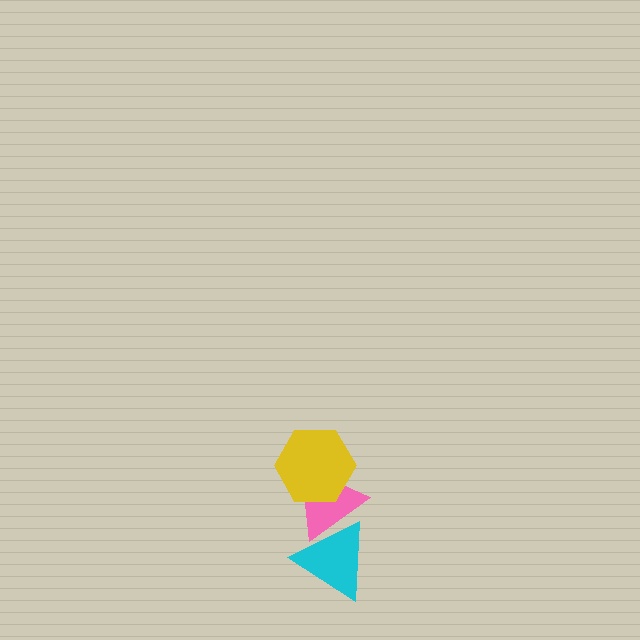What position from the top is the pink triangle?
The pink triangle is 2nd from the top.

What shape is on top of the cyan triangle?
The pink triangle is on top of the cyan triangle.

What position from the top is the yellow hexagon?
The yellow hexagon is 1st from the top.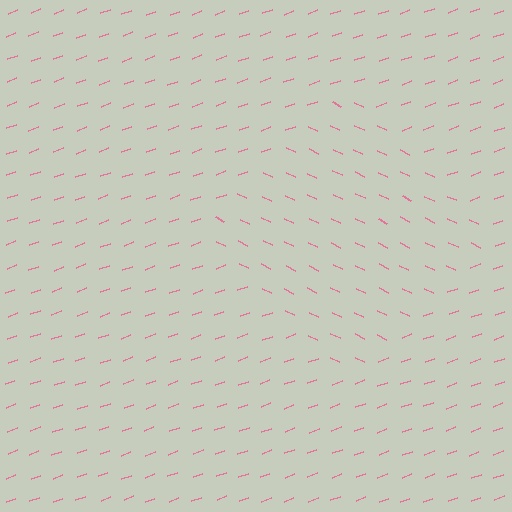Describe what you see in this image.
The image is filled with small pink line segments. A diamond region in the image has lines oriented differently from the surrounding lines, creating a visible texture boundary.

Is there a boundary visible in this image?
Yes, there is a texture boundary formed by a change in line orientation.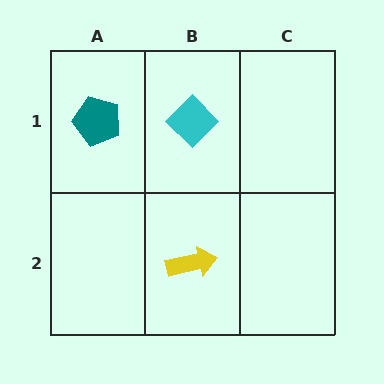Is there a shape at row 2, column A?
No, that cell is empty.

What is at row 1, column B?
A cyan diamond.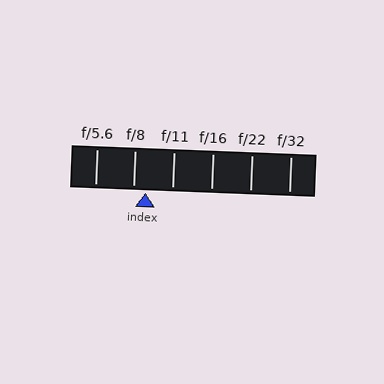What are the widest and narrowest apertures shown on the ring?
The widest aperture shown is f/5.6 and the narrowest is f/32.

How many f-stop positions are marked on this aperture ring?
There are 6 f-stop positions marked.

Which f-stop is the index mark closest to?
The index mark is closest to f/8.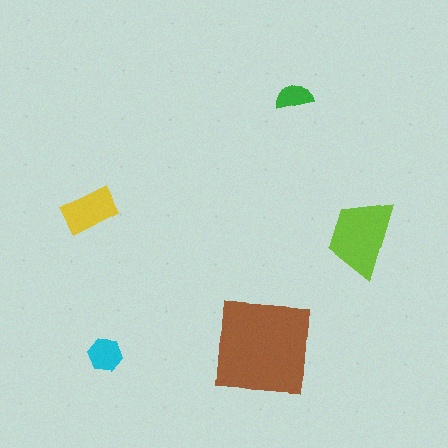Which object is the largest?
The brown square.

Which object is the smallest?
The green semicircle.